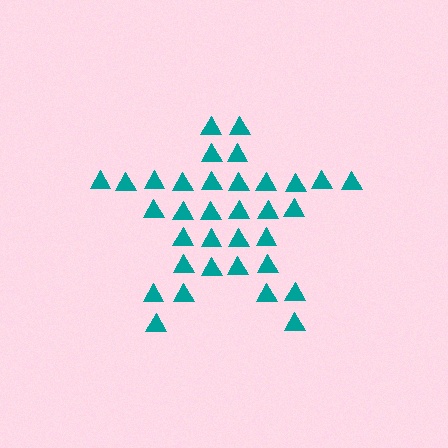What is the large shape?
The large shape is a star.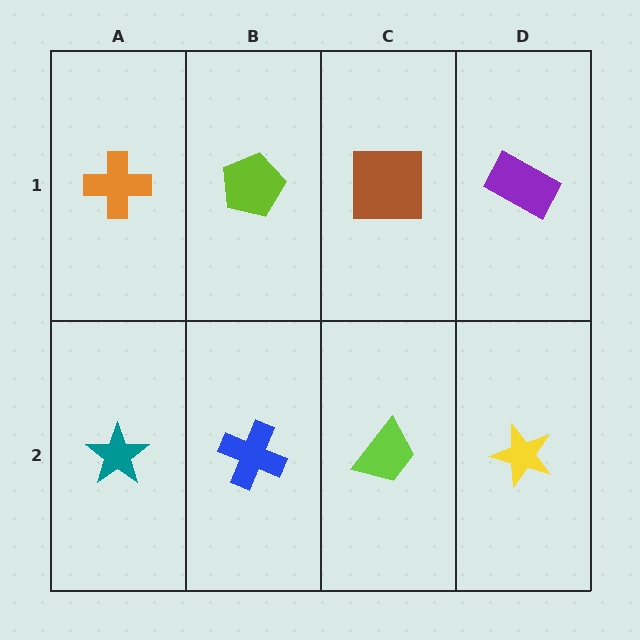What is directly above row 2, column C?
A brown square.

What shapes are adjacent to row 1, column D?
A yellow star (row 2, column D), a brown square (row 1, column C).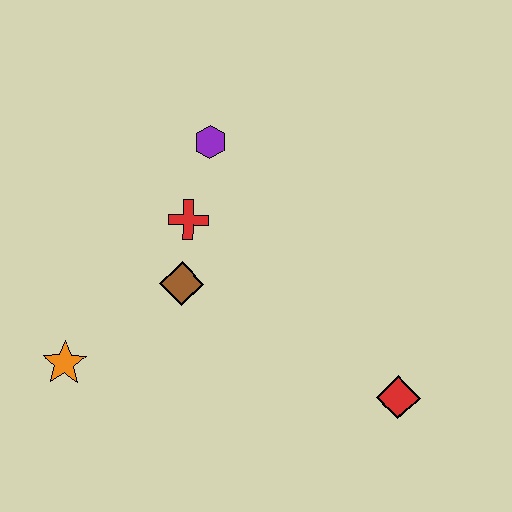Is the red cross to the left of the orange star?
No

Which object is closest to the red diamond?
The brown diamond is closest to the red diamond.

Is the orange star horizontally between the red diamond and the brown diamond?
No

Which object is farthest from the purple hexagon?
The red diamond is farthest from the purple hexagon.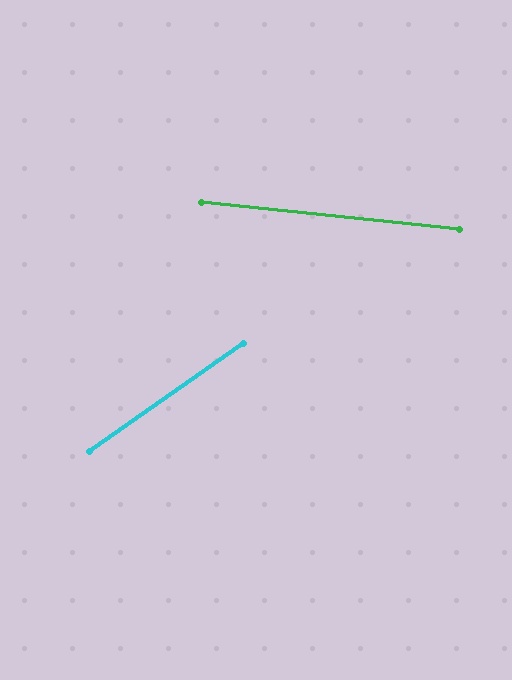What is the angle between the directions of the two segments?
Approximately 41 degrees.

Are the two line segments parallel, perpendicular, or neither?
Neither parallel nor perpendicular — they differ by about 41°.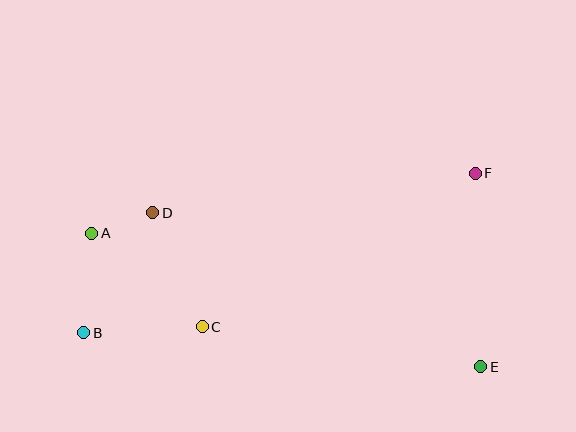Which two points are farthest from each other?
Points B and F are farthest from each other.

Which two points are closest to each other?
Points A and D are closest to each other.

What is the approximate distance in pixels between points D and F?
The distance between D and F is approximately 324 pixels.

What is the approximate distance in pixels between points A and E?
The distance between A and E is approximately 412 pixels.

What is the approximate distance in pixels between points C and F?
The distance between C and F is approximately 313 pixels.